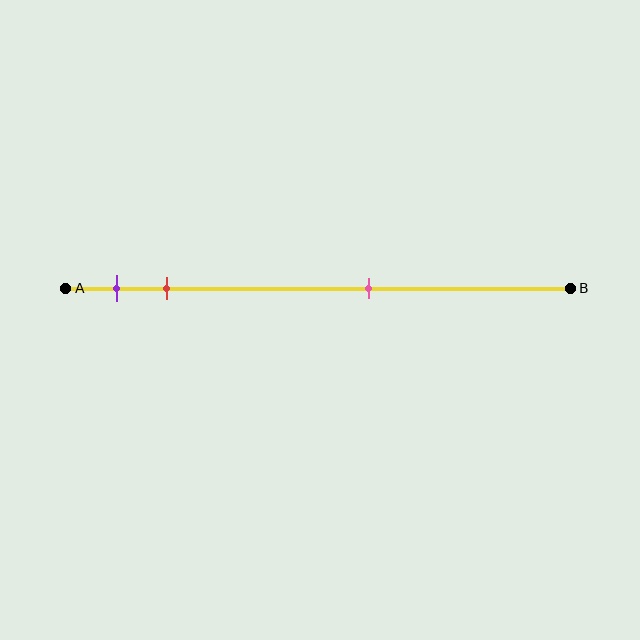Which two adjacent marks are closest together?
The purple and red marks are the closest adjacent pair.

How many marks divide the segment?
There are 3 marks dividing the segment.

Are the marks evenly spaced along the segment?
No, the marks are not evenly spaced.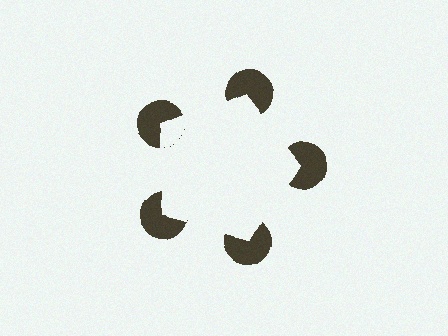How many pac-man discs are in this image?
There are 5 — one at each vertex of the illusory pentagon.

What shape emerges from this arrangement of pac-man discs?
An illusory pentagon — its edges are inferred from the aligned wedge cuts in the pac-man discs, not physically drawn.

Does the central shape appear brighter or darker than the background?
It typically appears slightly brighter than the background, even though no actual brightness change is drawn.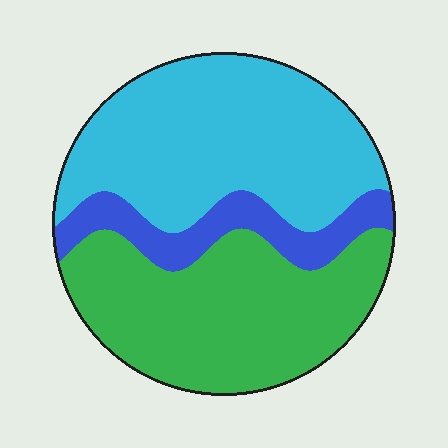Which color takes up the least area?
Blue, at roughly 15%.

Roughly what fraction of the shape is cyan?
Cyan covers 45% of the shape.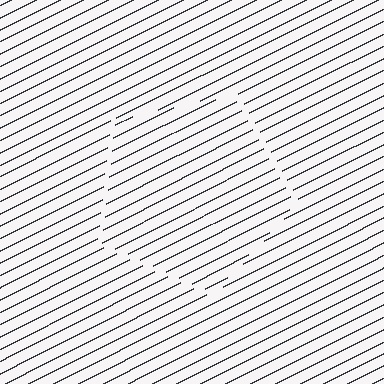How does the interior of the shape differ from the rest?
The interior of the shape contains the same grating, shifted by half a period — the contour is defined by the phase discontinuity where line-ends from the inner and outer gratings abut.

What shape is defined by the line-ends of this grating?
An illusory pentagon. The interior of the shape contains the same grating, shifted by half a period — the contour is defined by the phase discontinuity where line-ends from the inner and outer gratings abut.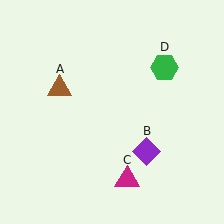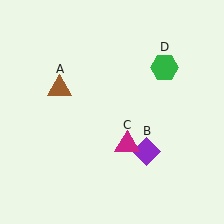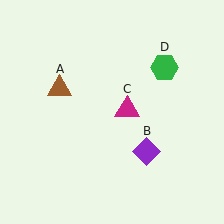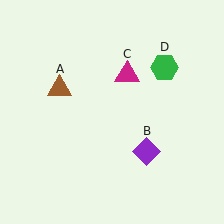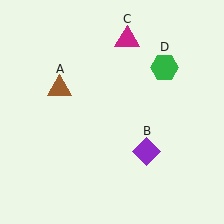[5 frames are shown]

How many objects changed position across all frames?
1 object changed position: magenta triangle (object C).